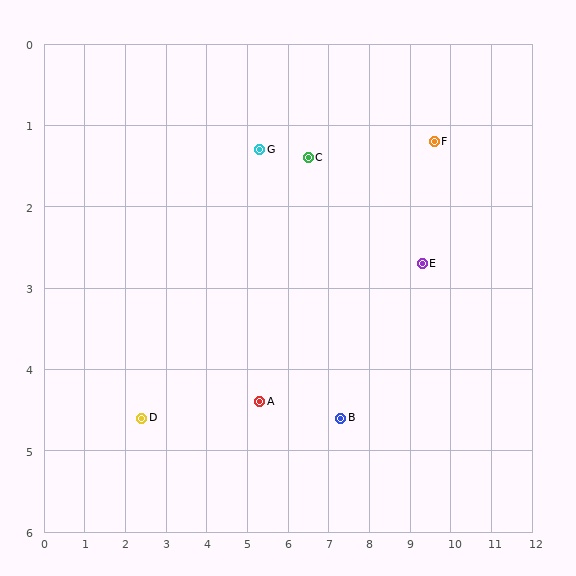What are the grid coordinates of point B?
Point B is at approximately (7.3, 4.6).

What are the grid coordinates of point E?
Point E is at approximately (9.3, 2.7).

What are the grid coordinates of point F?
Point F is at approximately (9.6, 1.2).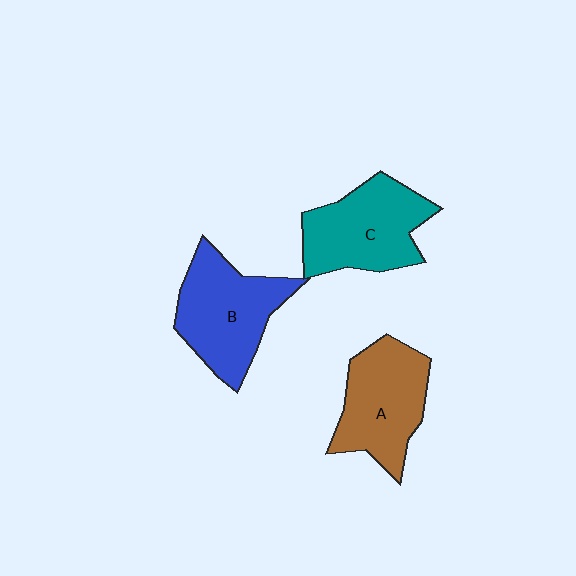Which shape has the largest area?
Shape B (blue).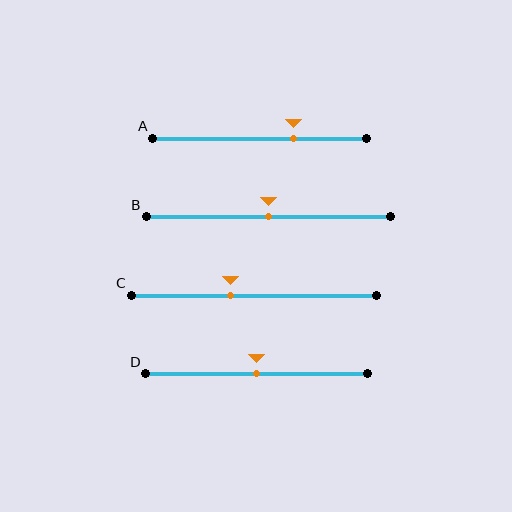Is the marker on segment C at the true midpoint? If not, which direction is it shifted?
No, the marker on segment C is shifted to the left by about 10% of the segment length.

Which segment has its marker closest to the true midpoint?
Segment B has its marker closest to the true midpoint.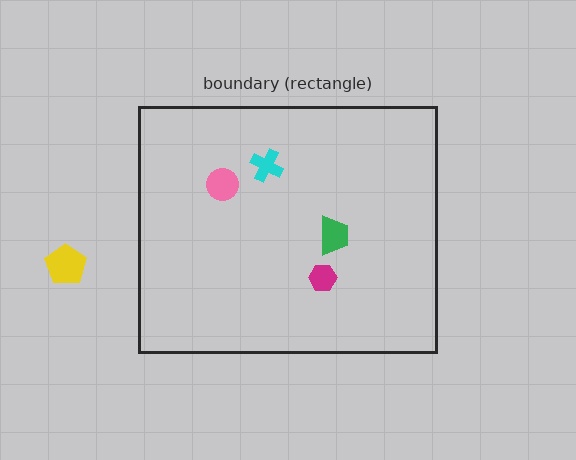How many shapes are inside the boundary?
4 inside, 1 outside.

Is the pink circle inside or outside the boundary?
Inside.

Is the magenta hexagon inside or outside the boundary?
Inside.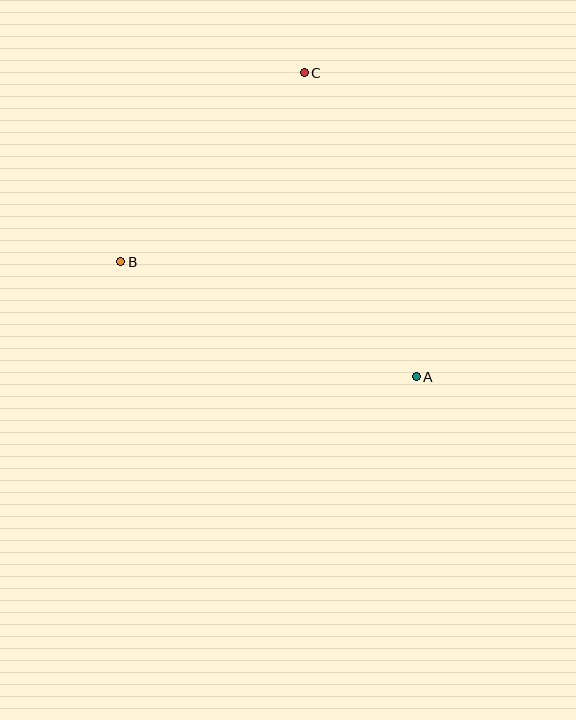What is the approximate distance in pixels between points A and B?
The distance between A and B is approximately 317 pixels.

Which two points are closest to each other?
Points B and C are closest to each other.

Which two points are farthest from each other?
Points A and C are farthest from each other.